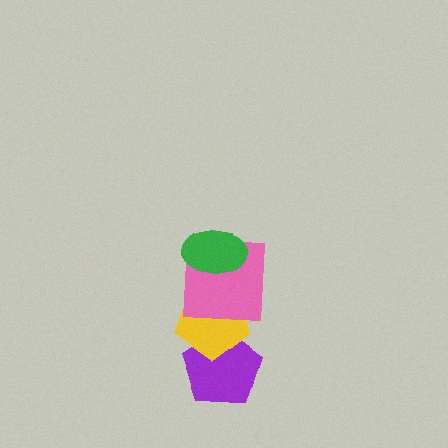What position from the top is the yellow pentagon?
The yellow pentagon is 3rd from the top.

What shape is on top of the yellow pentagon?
The pink square is on top of the yellow pentagon.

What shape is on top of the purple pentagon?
The yellow pentagon is on top of the purple pentagon.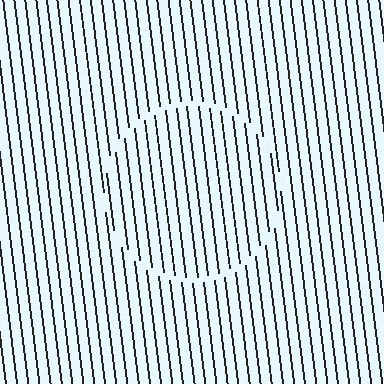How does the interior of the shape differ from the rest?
The interior of the shape contains the same grating, shifted by half a period — the contour is defined by the phase discontinuity where line-ends from the inner and outer gratings abut.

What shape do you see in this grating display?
An illusory circle. The interior of the shape contains the same grating, shifted by half a period — the contour is defined by the phase discontinuity where line-ends from the inner and outer gratings abut.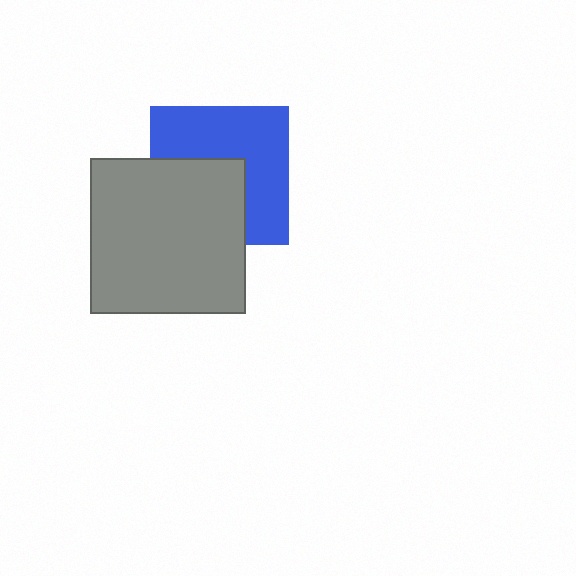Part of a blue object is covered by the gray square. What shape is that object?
It is a square.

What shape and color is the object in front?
The object in front is a gray square.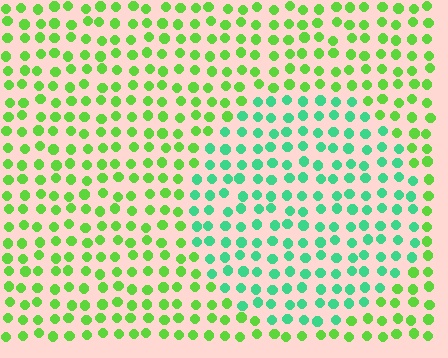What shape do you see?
I see a circle.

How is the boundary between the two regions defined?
The boundary is defined purely by a slight shift in hue (about 43 degrees). Spacing, size, and orientation are identical on both sides.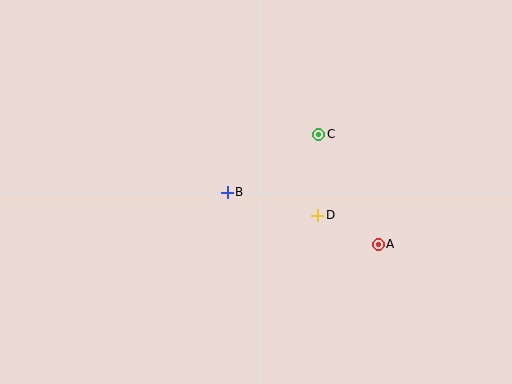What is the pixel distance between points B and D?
The distance between B and D is 93 pixels.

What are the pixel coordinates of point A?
Point A is at (378, 244).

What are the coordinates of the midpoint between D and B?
The midpoint between D and B is at (273, 204).